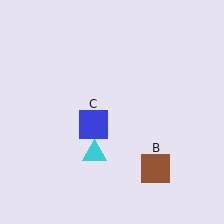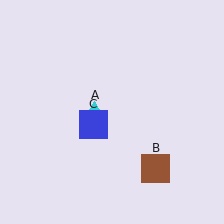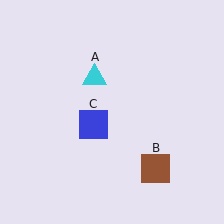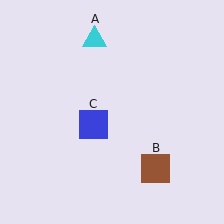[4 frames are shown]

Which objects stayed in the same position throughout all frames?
Brown square (object B) and blue square (object C) remained stationary.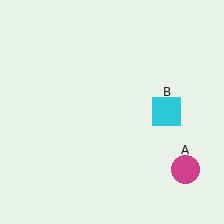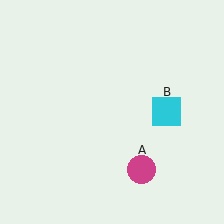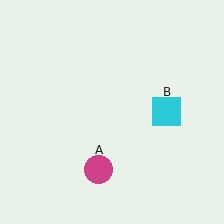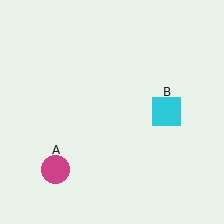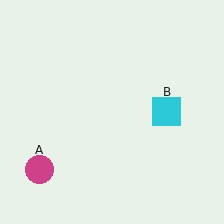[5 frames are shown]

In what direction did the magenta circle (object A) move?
The magenta circle (object A) moved left.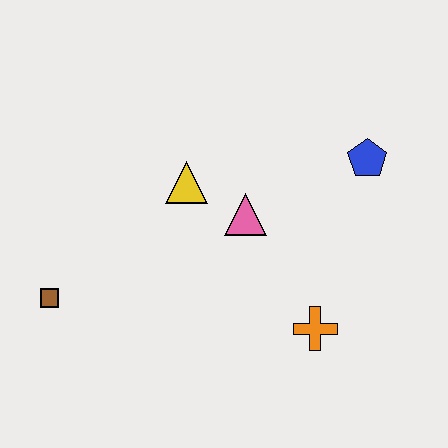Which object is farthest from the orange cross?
The brown square is farthest from the orange cross.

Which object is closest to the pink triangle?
The yellow triangle is closest to the pink triangle.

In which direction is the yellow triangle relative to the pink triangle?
The yellow triangle is to the left of the pink triangle.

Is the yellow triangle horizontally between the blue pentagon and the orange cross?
No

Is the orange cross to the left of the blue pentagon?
Yes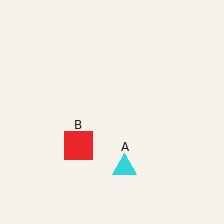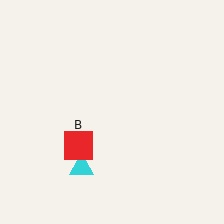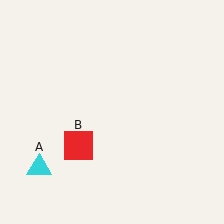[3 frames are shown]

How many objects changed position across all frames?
1 object changed position: cyan triangle (object A).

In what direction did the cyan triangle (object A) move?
The cyan triangle (object A) moved left.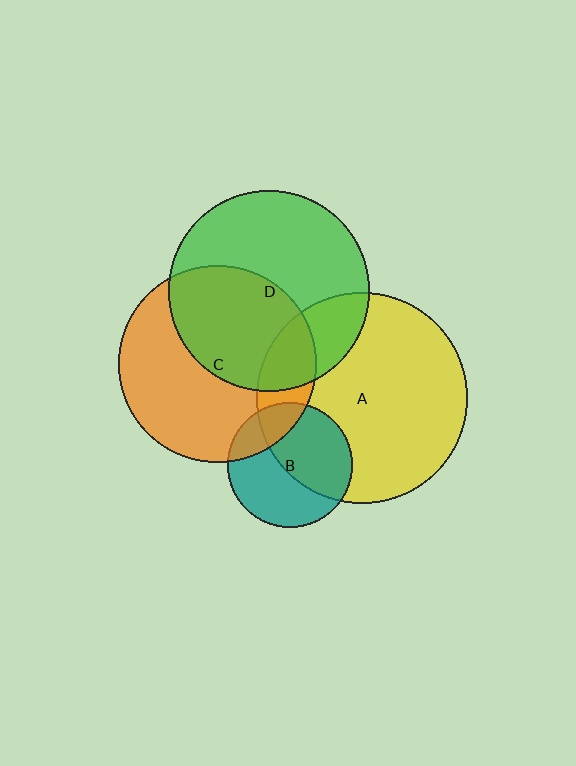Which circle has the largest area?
Circle A (yellow).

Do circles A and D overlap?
Yes.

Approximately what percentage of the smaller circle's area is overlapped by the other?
Approximately 20%.